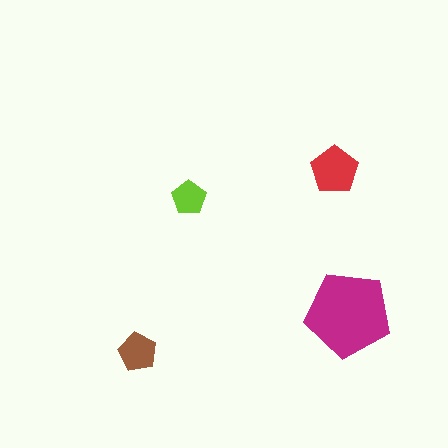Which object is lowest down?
The brown pentagon is bottommost.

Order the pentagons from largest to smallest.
the magenta one, the red one, the brown one, the lime one.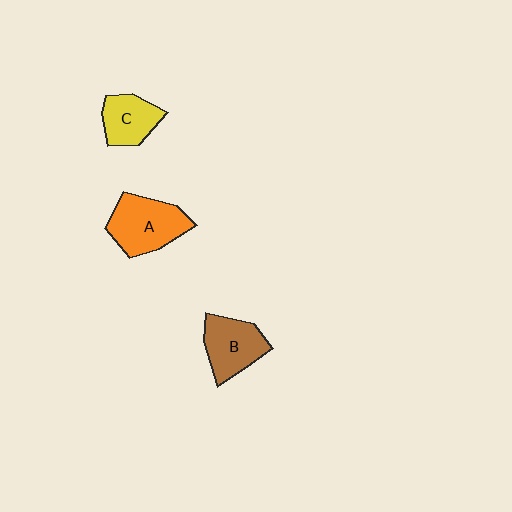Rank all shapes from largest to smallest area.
From largest to smallest: A (orange), B (brown), C (yellow).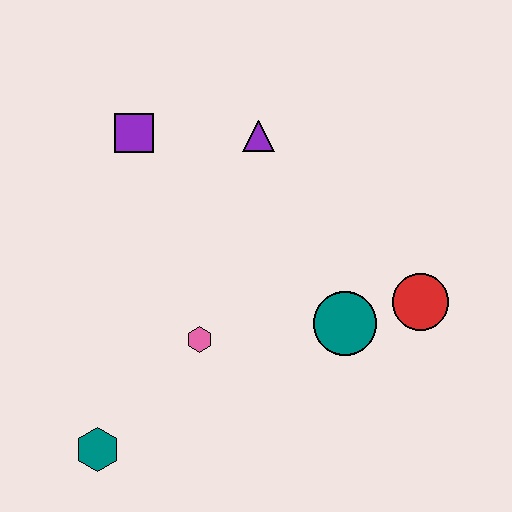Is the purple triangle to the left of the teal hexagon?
No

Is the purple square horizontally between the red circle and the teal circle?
No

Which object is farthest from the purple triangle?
The teal hexagon is farthest from the purple triangle.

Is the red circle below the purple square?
Yes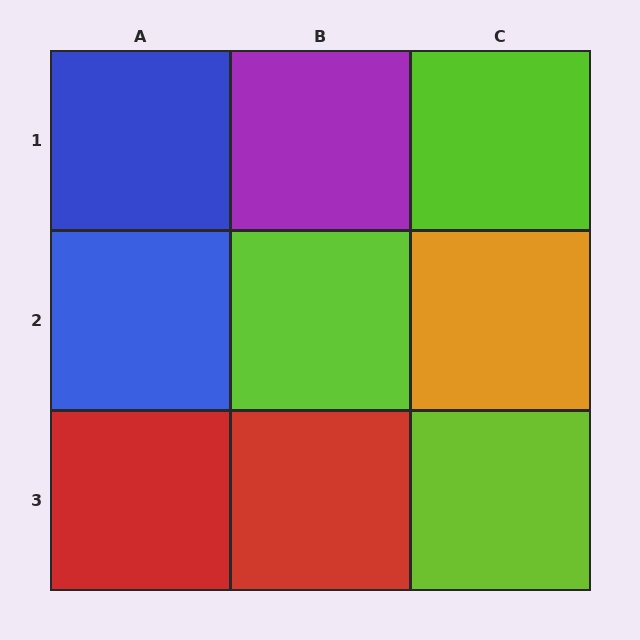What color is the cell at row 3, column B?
Red.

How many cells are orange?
1 cell is orange.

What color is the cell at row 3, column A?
Red.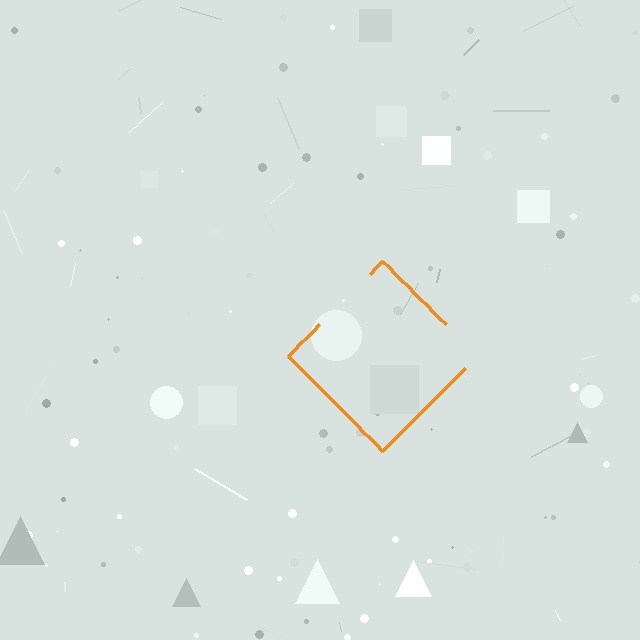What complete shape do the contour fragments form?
The contour fragments form a diamond.